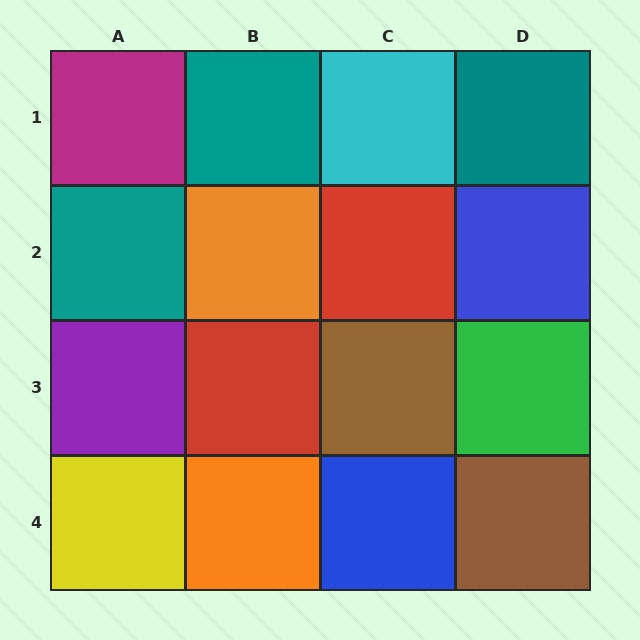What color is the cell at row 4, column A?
Yellow.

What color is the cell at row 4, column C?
Blue.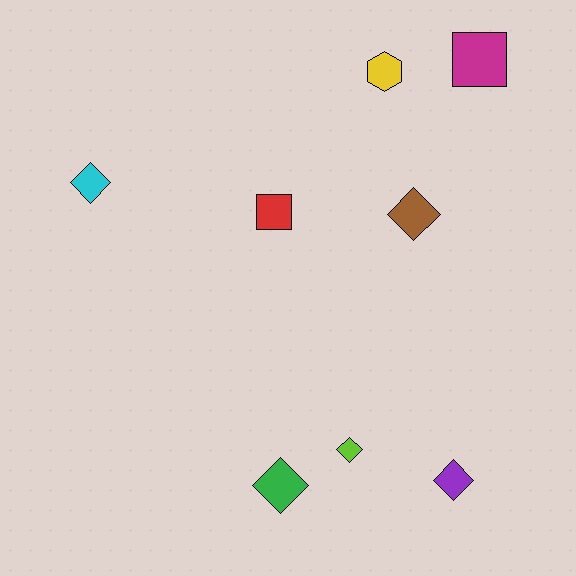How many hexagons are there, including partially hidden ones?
There is 1 hexagon.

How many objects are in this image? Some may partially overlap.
There are 8 objects.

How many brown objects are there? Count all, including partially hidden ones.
There is 1 brown object.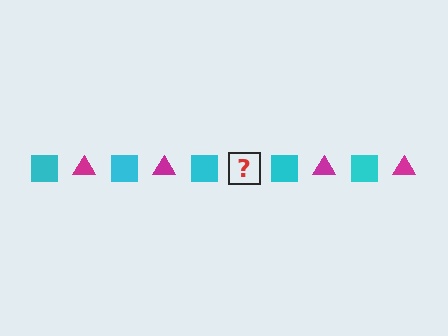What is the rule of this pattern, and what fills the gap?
The rule is that the pattern alternates between cyan square and magenta triangle. The gap should be filled with a magenta triangle.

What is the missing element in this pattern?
The missing element is a magenta triangle.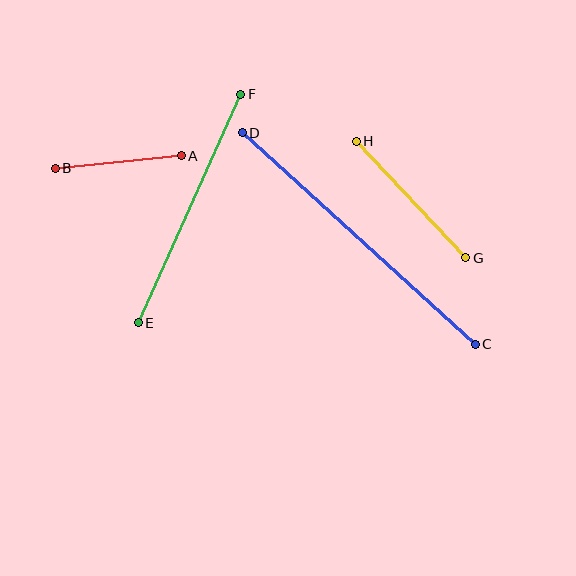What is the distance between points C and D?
The distance is approximately 315 pixels.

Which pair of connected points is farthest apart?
Points C and D are farthest apart.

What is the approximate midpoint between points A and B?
The midpoint is at approximately (118, 162) pixels.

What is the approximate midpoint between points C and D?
The midpoint is at approximately (359, 239) pixels.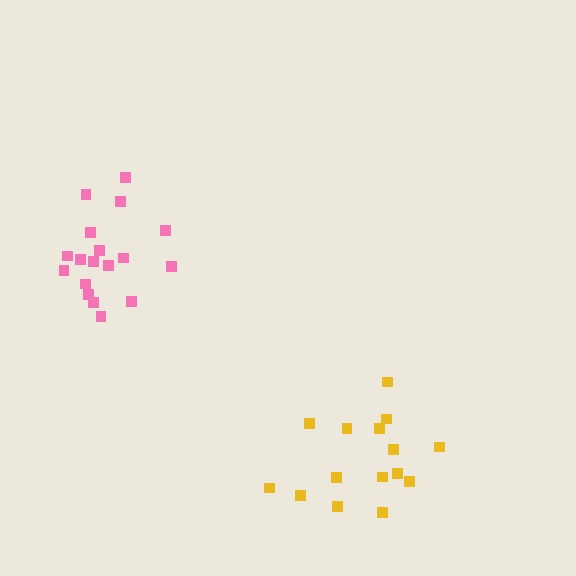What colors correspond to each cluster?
The clusters are colored: pink, yellow.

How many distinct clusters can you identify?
There are 2 distinct clusters.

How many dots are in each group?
Group 1: 18 dots, Group 2: 15 dots (33 total).